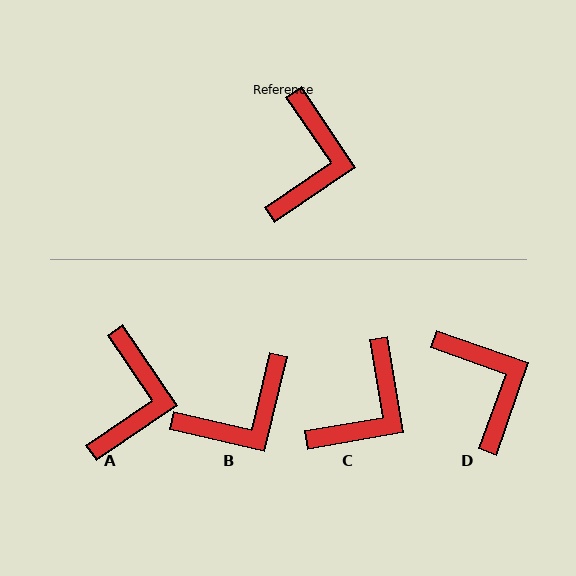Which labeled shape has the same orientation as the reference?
A.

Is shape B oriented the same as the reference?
No, it is off by about 47 degrees.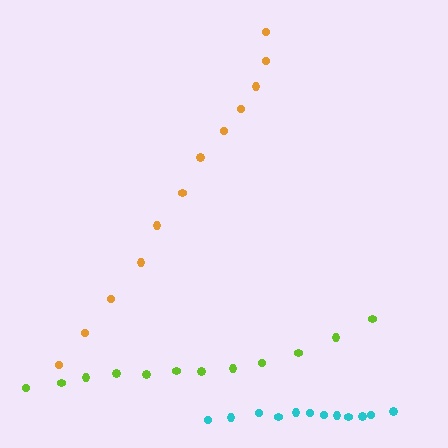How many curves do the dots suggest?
There are 3 distinct paths.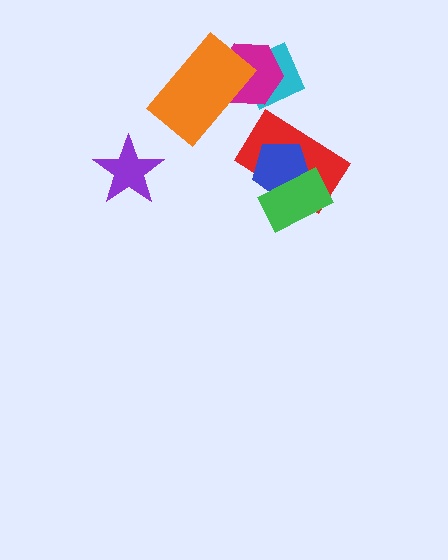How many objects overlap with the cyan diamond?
2 objects overlap with the cyan diamond.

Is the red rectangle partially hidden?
Yes, it is partially covered by another shape.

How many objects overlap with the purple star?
0 objects overlap with the purple star.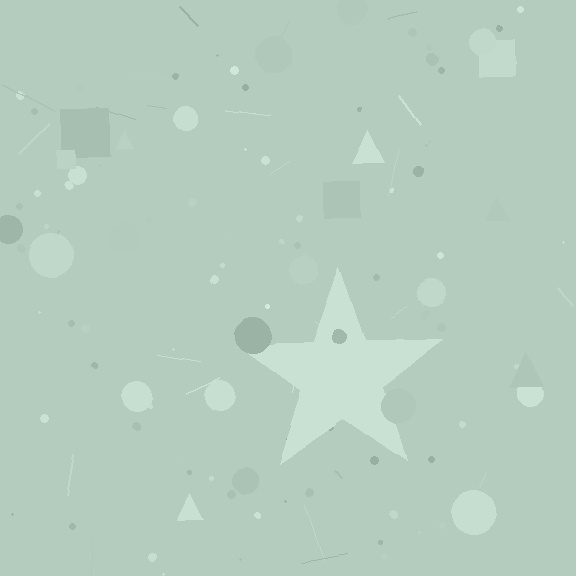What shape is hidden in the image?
A star is hidden in the image.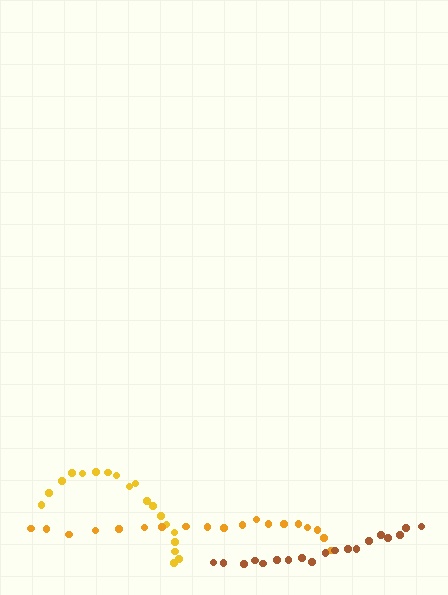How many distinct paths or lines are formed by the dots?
There are 3 distinct paths.